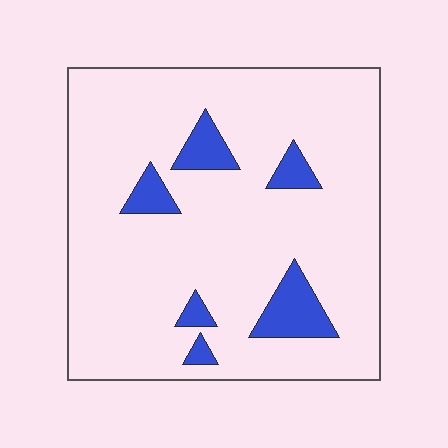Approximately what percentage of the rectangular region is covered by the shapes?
Approximately 10%.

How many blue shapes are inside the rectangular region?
6.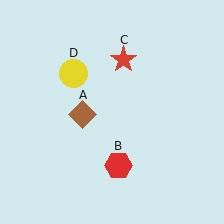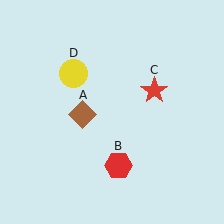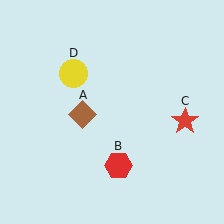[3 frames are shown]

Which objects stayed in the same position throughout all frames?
Brown diamond (object A) and red hexagon (object B) and yellow circle (object D) remained stationary.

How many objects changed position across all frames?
1 object changed position: red star (object C).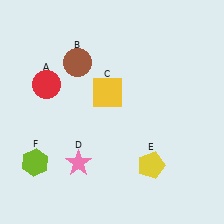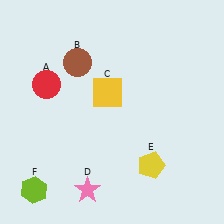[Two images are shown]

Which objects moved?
The objects that moved are: the pink star (D), the lime hexagon (F).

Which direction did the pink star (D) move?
The pink star (D) moved down.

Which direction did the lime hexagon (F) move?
The lime hexagon (F) moved down.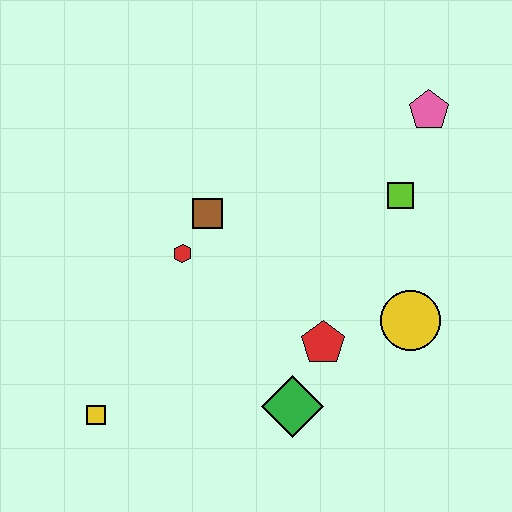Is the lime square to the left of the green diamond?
No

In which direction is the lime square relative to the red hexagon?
The lime square is to the right of the red hexagon.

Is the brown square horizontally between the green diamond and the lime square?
No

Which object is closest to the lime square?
The pink pentagon is closest to the lime square.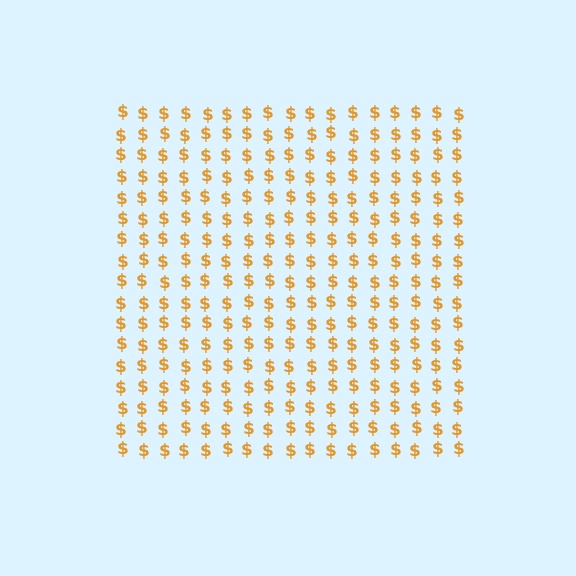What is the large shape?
The large shape is a square.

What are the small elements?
The small elements are dollar signs.